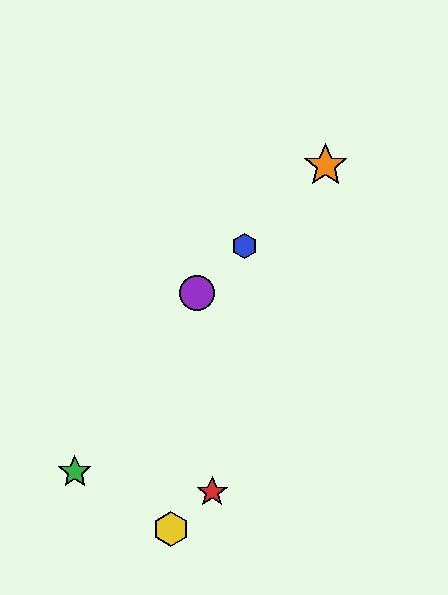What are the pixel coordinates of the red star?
The red star is at (212, 492).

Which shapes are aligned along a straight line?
The blue hexagon, the purple circle, the orange star are aligned along a straight line.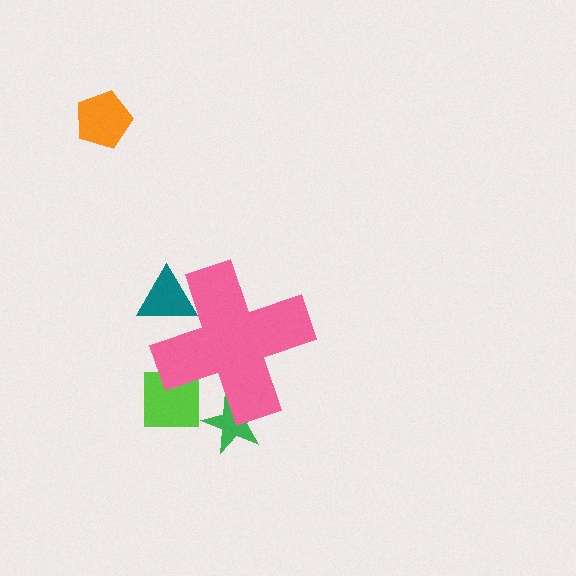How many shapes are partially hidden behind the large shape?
3 shapes are partially hidden.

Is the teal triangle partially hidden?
Yes, the teal triangle is partially hidden behind the pink cross.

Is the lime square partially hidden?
Yes, the lime square is partially hidden behind the pink cross.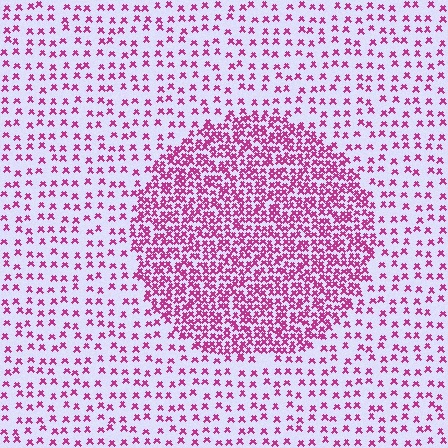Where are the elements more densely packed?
The elements are more densely packed inside the circle boundary.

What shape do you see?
I see a circle.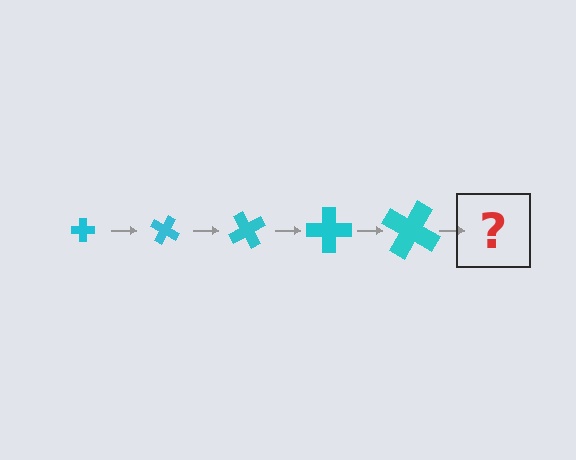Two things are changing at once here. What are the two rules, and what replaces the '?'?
The two rules are that the cross grows larger each step and it rotates 30 degrees each step. The '?' should be a cross, larger than the previous one and rotated 150 degrees from the start.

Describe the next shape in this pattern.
It should be a cross, larger than the previous one and rotated 150 degrees from the start.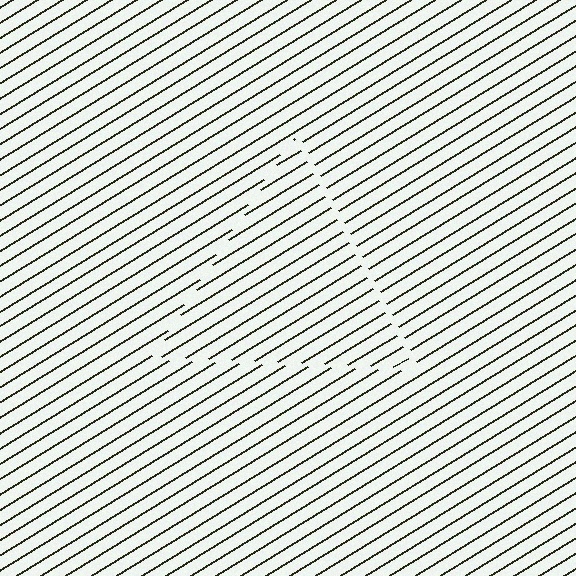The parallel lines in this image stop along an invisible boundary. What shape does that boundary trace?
An illusory triangle. The interior of the shape contains the same grating, shifted by half a period — the contour is defined by the phase discontinuity where line-ends from the inner and outer gratings abut.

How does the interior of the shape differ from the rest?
The interior of the shape contains the same grating, shifted by half a period — the contour is defined by the phase discontinuity where line-ends from the inner and outer gratings abut.